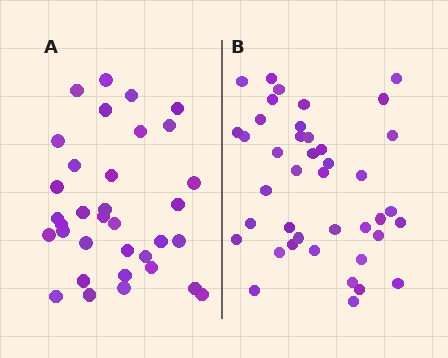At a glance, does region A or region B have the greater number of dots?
Region B (the right region) has more dots.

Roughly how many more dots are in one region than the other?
Region B has roughly 8 or so more dots than region A.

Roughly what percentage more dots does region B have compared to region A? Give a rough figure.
About 20% more.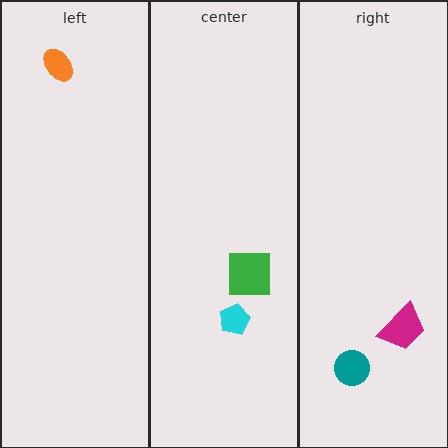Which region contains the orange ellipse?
The left region.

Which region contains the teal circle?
The right region.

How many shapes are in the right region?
2.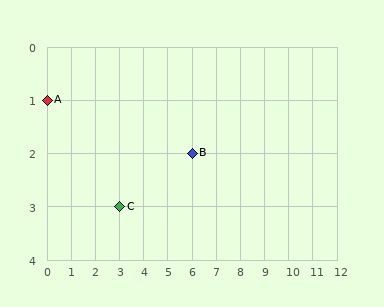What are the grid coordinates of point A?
Point A is at grid coordinates (0, 1).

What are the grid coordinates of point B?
Point B is at grid coordinates (6, 2).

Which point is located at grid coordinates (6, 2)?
Point B is at (6, 2).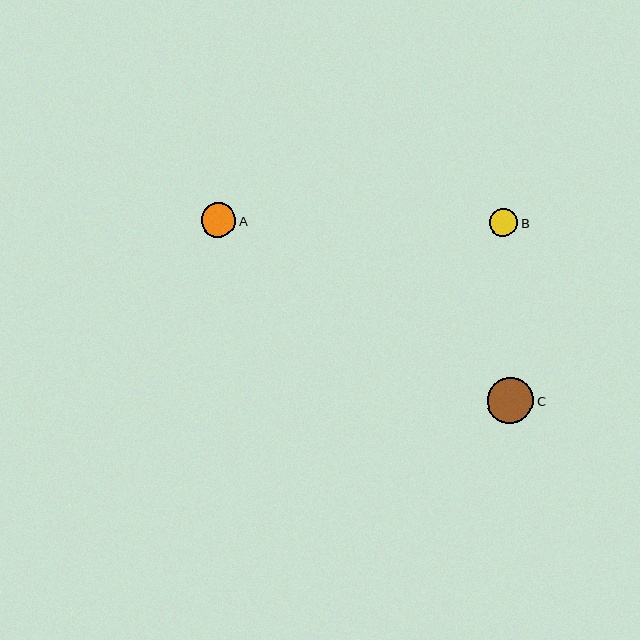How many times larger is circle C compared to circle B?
Circle C is approximately 1.6 times the size of circle B.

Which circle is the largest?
Circle C is the largest with a size of approximately 46 pixels.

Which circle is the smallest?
Circle B is the smallest with a size of approximately 28 pixels.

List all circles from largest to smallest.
From largest to smallest: C, A, B.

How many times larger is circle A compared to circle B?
Circle A is approximately 1.2 times the size of circle B.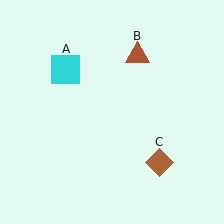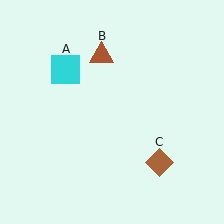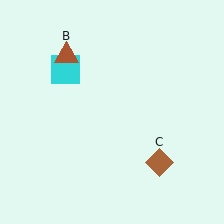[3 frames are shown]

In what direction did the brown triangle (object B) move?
The brown triangle (object B) moved left.